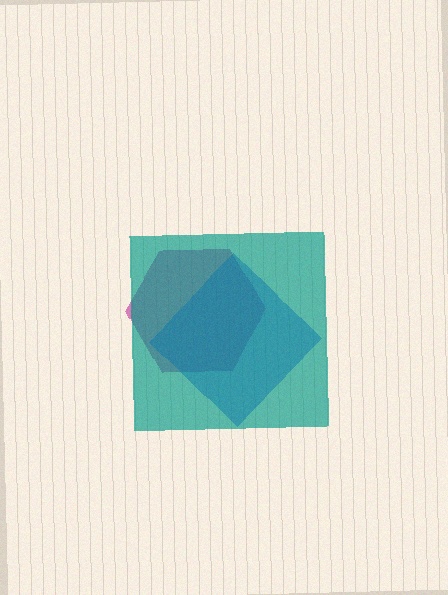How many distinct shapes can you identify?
There are 3 distinct shapes: a magenta hexagon, a blue diamond, a teal square.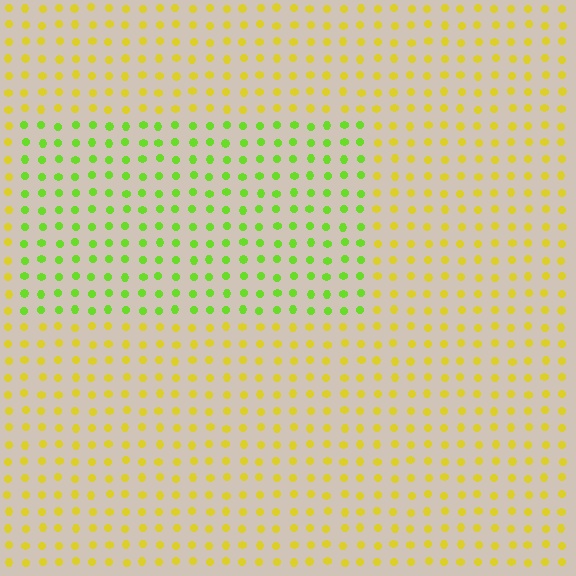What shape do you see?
I see a rectangle.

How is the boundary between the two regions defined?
The boundary is defined purely by a slight shift in hue (about 43 degrees). Spacing, size, and orientation are identical on both sides.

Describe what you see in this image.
The image is filled with small yellow elements in a uniform arrangement. A rectangle-shaped region is visible where the elements are tinted to a slightly different hue, forming a subtle color boundary.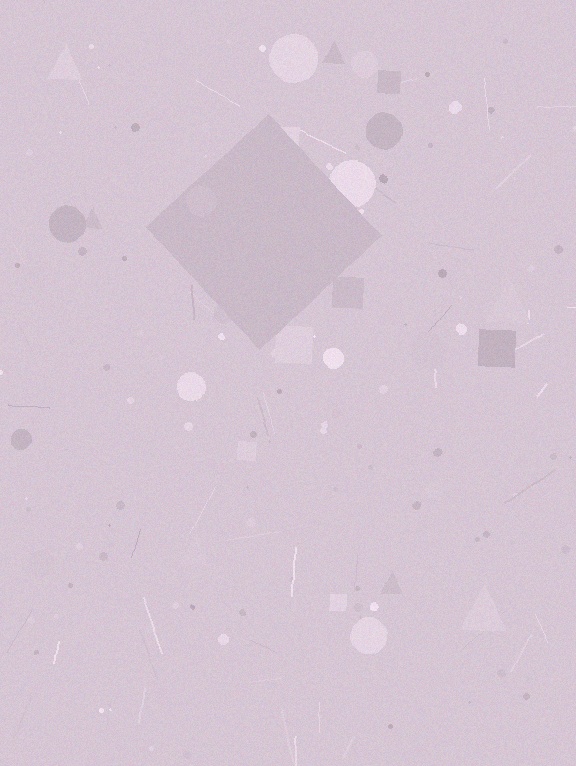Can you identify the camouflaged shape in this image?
The camouflaged shape is a diamond.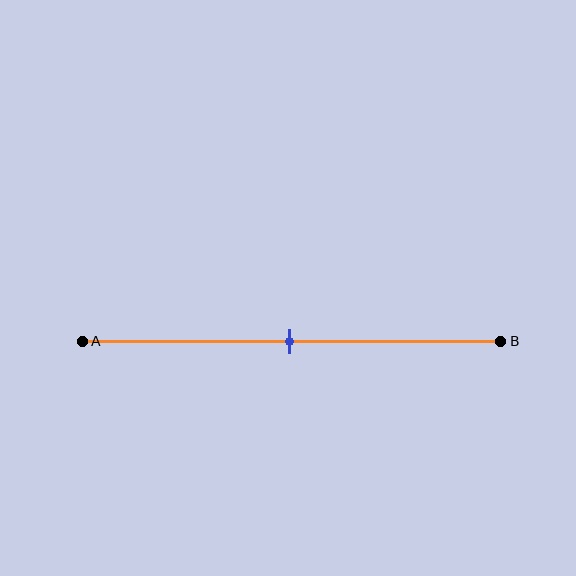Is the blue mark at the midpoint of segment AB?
Yes, the mark is approximately at the midpoint.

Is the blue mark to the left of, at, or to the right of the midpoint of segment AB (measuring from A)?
The blue mark is approximately at the midpoint of segment AB.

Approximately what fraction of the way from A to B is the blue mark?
The blue mark is approximately 50% of the way from A to B.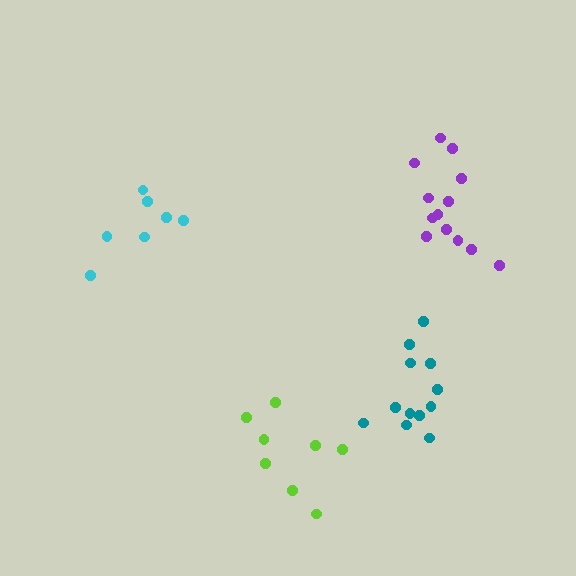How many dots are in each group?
Group 1: 7 dots, Group 2: 12 dots, Group 3: 8 dots, Group 4: 13 dots (40 total).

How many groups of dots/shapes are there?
There are 4 groups.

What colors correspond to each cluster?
The clusters are colored: cyan, teal, lime, purple.